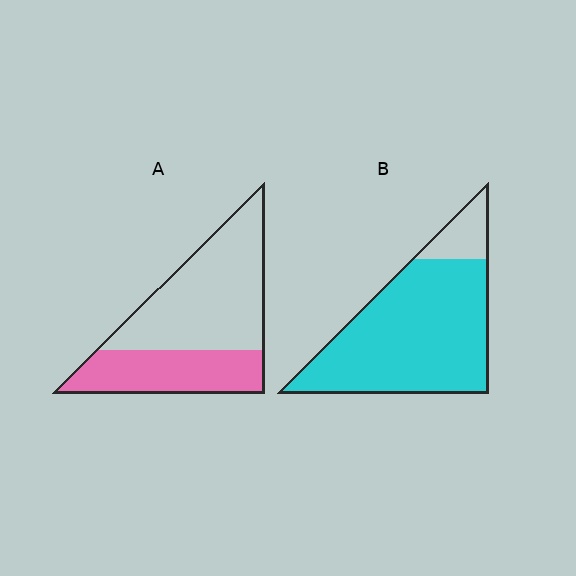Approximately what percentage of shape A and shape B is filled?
A is approximately 35% and B is approximately 85%.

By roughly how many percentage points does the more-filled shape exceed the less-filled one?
By roughly 50 percentage points (B over A).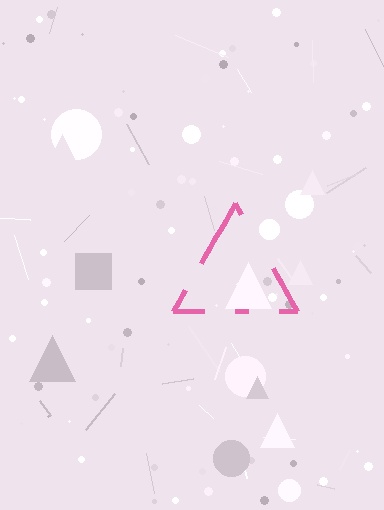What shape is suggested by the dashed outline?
The dashed outline suggests a triangle.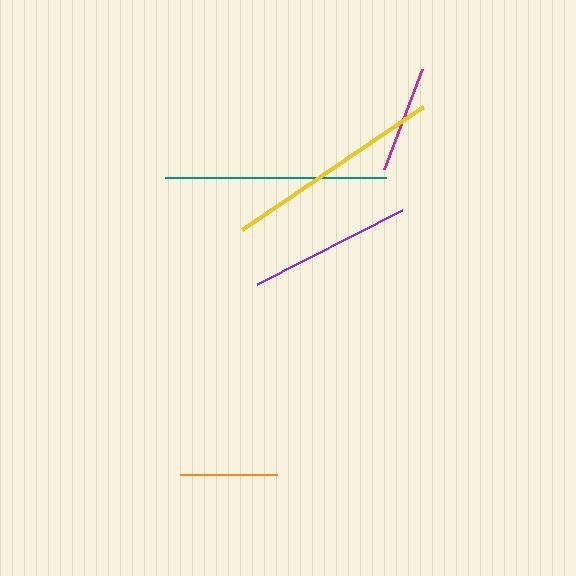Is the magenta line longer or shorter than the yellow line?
The yellow line is longer than the magenta line.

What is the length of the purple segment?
The purple segment is approximately 163 pixels long.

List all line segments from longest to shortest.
From longest to shortest: teal, yellow, purple, magenta, orange.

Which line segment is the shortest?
The orange line is the shortest at approximately 97 pixels.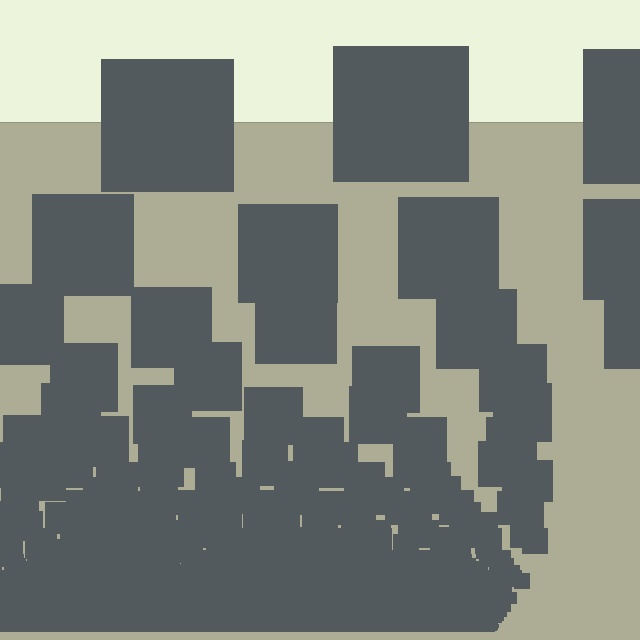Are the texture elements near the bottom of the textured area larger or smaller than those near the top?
Smaller. The gradient is inverted — elements near the bottom are smaller and denser.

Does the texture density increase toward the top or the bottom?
Density increases toward the bottom.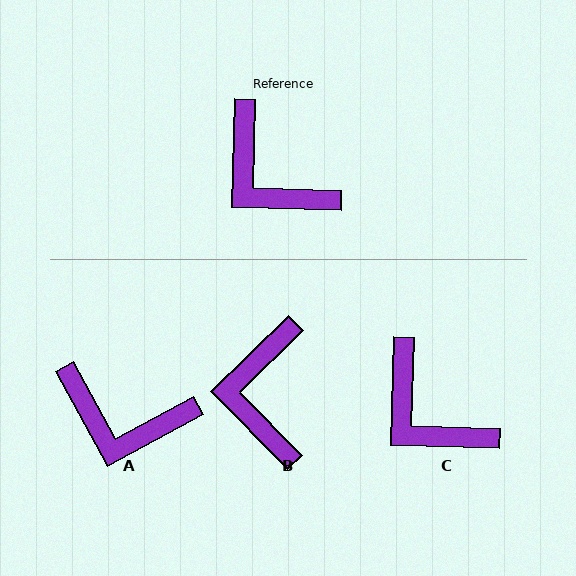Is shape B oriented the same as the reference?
No, it is off by about 44 degrees.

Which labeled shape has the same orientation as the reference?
C.